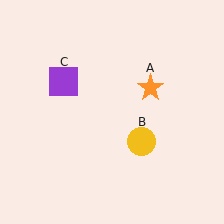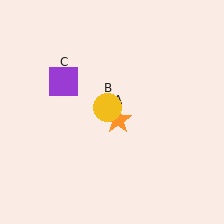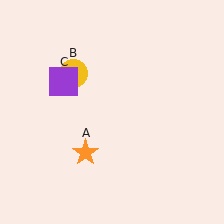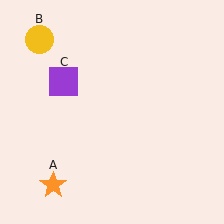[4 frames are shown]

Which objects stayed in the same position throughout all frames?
Purple square (object C) remained stationary.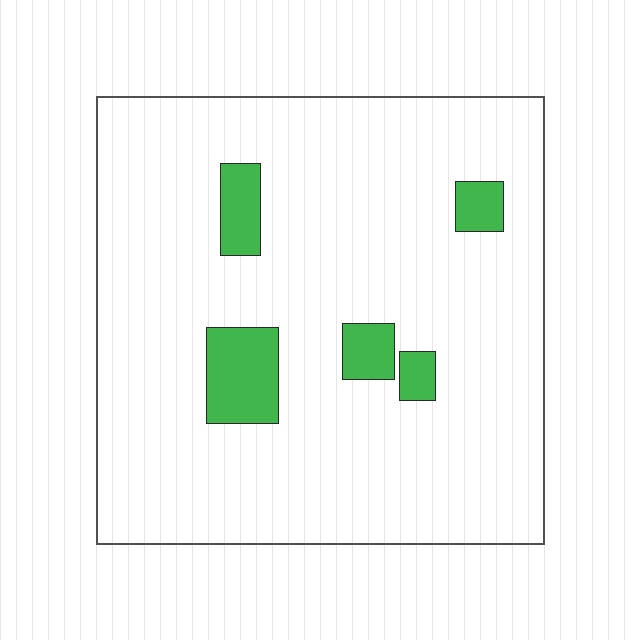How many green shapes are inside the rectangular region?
5.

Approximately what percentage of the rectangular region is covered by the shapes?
Approximately 10%.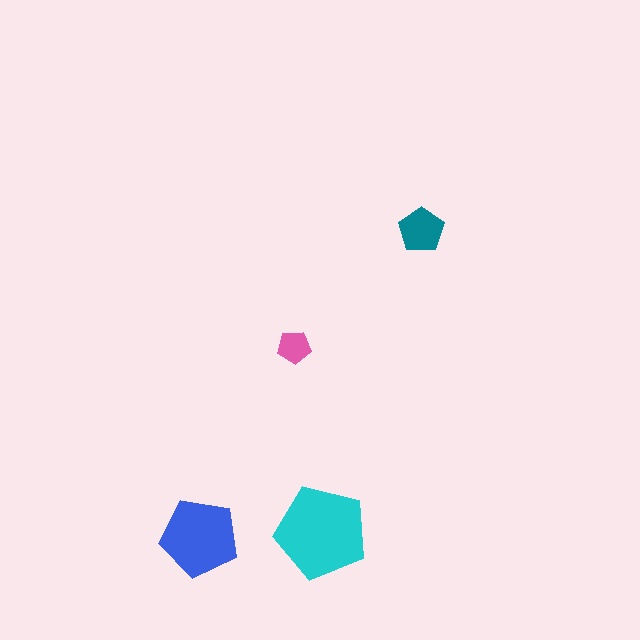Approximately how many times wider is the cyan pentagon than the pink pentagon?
About 3 times wider.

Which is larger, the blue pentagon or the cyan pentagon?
The cyan one.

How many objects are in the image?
There are 4 objects in the image.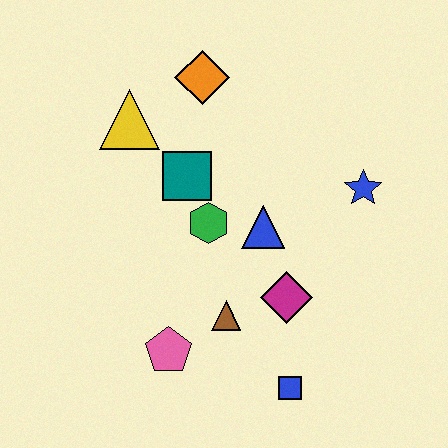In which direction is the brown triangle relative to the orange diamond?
The brown triangle is below the orange diamond.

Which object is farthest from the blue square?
The orange diamond is farthest from the blue square.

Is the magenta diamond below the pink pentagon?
No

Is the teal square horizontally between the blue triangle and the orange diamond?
No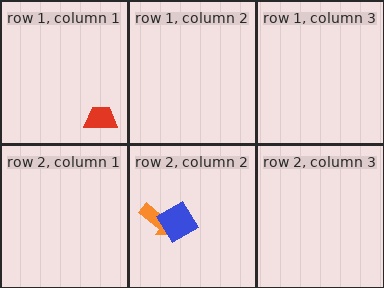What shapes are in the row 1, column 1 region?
The red trapezoid.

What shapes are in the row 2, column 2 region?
The orange arrow, the blue diamond.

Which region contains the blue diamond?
The row 2, column 2 region.